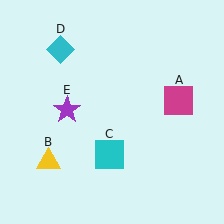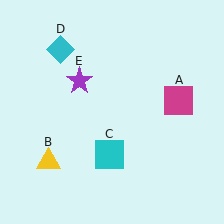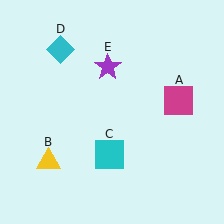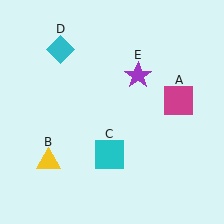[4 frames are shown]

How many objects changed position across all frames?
1 object changed position: purple star (object E).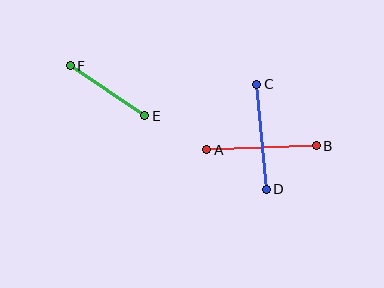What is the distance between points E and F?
The distance is approximately 90 pixels.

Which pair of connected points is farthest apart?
Points A and B are farthest apart.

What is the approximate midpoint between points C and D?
The midpoint is at approximately (262, 137) pixels.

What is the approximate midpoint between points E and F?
The midpoint is at approximately (108, 91) pixels.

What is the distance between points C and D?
The distance is approximately 106 pixels.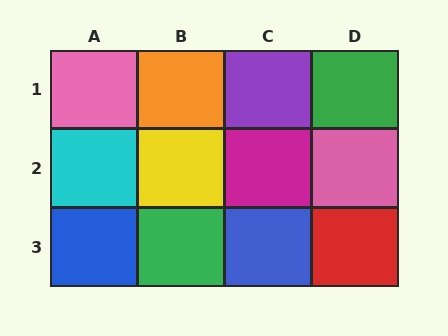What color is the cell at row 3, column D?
Red.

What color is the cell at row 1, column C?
Purple.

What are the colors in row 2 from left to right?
Cyan, yellow, magenta, pink.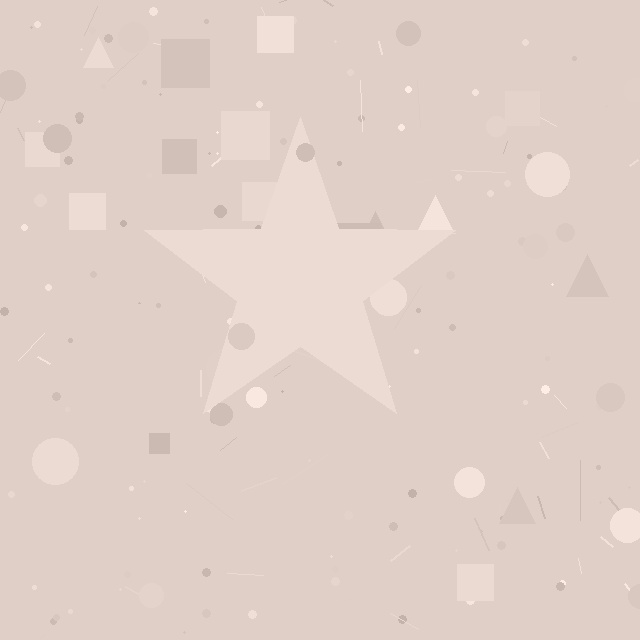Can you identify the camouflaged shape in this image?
The camouflaged shape is a star.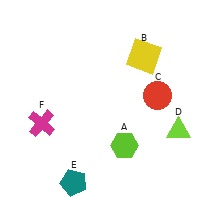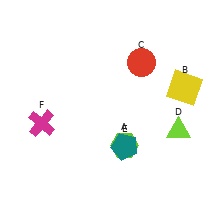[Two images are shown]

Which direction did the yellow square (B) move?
The yellow square (B) moved right.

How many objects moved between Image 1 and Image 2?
3 objects moved between the two images.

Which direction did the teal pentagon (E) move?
The teal pentagon (E) moved right.